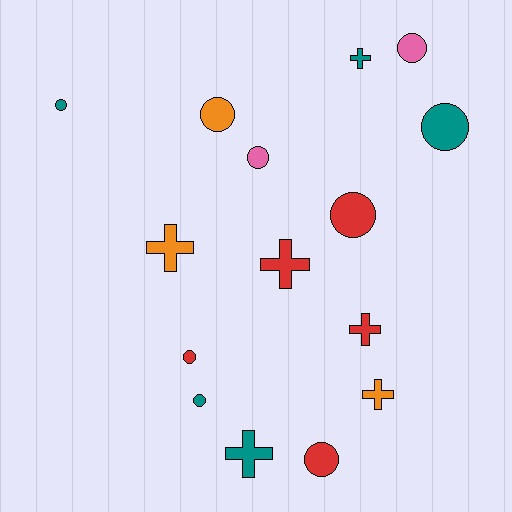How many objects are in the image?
There are 15 objects.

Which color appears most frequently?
Red, with 5 objects.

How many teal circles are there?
There are 3 teal circles.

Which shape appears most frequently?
Circle, with 9 objects.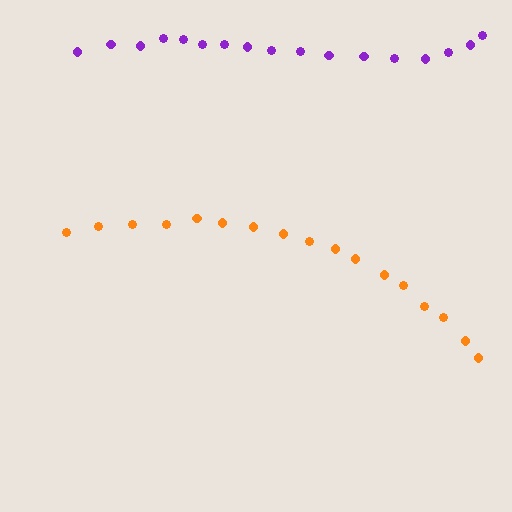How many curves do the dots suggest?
There are 2 distinct paths.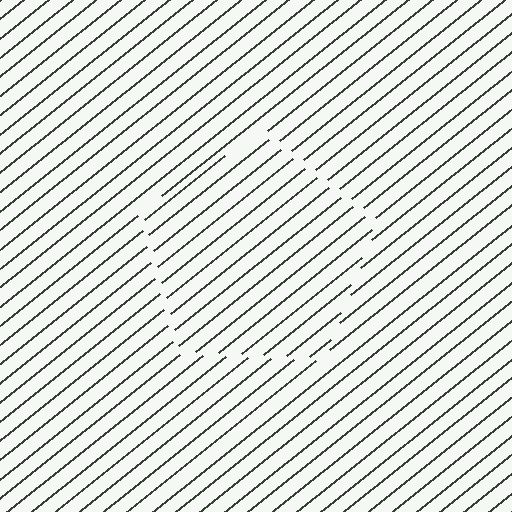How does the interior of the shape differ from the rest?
The interior of the shape contains the same grating, shifted by half a period — the contour is defined by the phase discontinuity where line-ends from the inner and outer gratings abut.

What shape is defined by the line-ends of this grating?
An illusory pentagon. The interior of the shape contains the same grating, shifted by half a period — the contour is defined by the phase discontinuity where line-ends from the inner and outer gratings abut.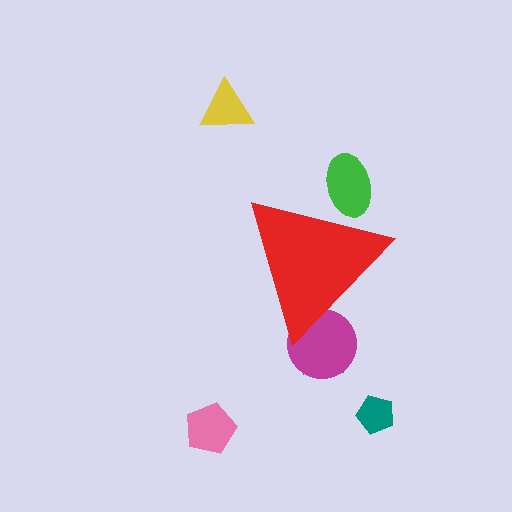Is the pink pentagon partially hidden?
No, the pink pentagon is fully visible.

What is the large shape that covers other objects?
A red triangle.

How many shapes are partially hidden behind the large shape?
3 shapes are partially hidden.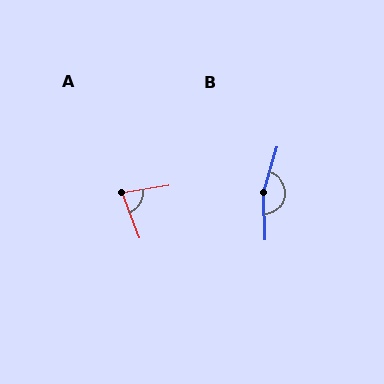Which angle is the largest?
B, at approximately 162 degrees.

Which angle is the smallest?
A, at approximately 78 degrees.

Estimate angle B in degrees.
Approximately 162 degrees.